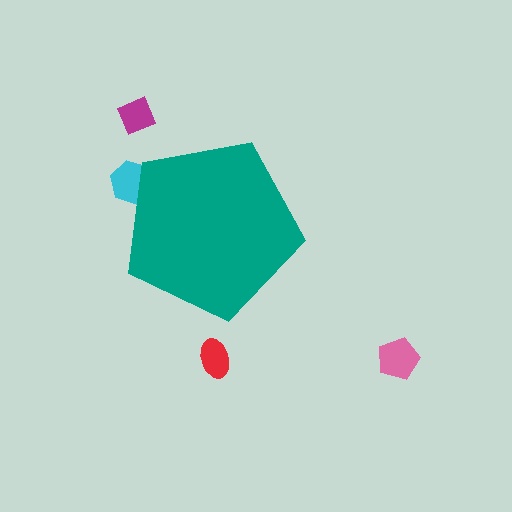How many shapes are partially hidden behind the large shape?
1 shape is partially hidden.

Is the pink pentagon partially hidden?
No, the pink pentagon is fully visible.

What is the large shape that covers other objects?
A teal pentagon.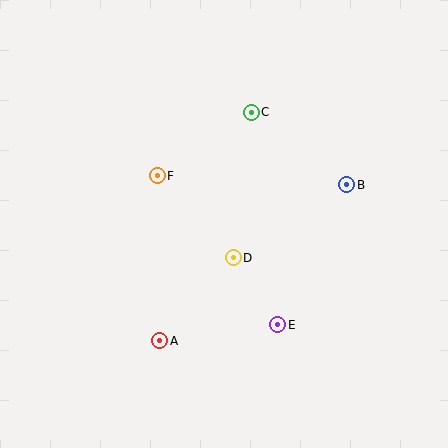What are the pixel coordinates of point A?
Point A is at (160, 341).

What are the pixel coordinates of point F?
Point F is at (157, 176).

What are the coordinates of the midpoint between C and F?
The midpoint between C and F is at (204, 144).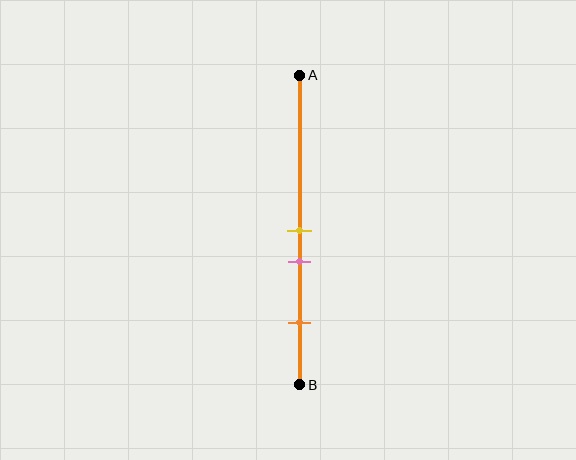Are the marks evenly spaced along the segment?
No, the marks are not evenly spaced.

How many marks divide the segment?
There are 3 marks dividing the segment.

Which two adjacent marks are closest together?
The yellow and pink marks are the closest adjacent pair.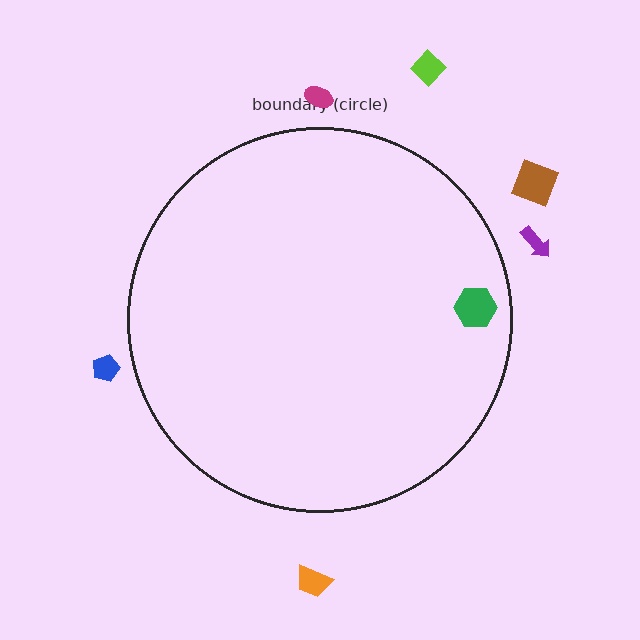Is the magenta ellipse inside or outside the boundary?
Outside.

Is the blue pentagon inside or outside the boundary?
Outside.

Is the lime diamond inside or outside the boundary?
Outside.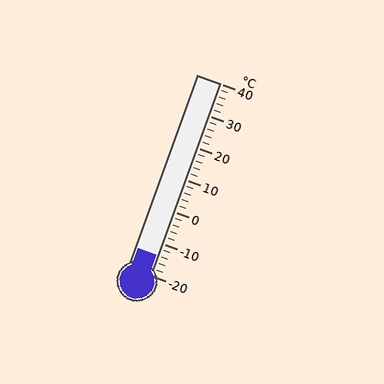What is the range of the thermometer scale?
The thermometer scale ranges from -20°C to 40°C.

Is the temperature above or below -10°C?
The temperature is below -10°C.